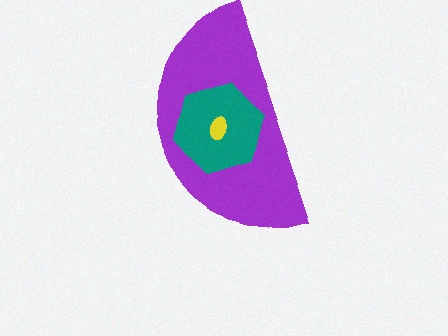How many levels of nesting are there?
3.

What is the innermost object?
The yellow ellipse.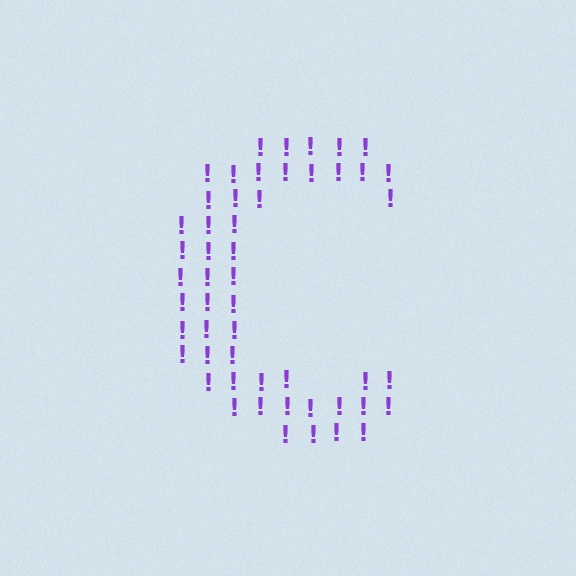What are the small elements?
The small elements are exclamation marks.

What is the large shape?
The large shape is the letter C.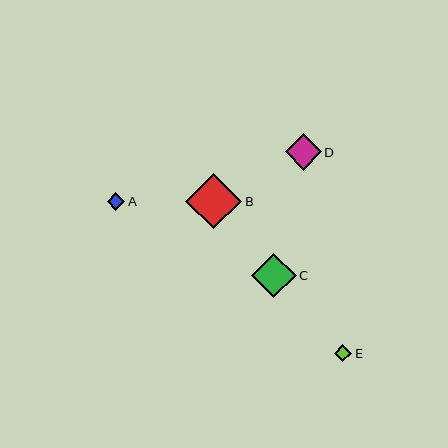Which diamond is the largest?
Diamond B is the largest with a size of approximately 56 pixels.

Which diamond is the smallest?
Diamond E is the smallest with a size of approximately 17 pixels.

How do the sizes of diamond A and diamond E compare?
Diamond A and diamond E are approximately the same size.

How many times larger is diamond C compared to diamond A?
Diamond C is approximately 2.6 times the size of diamond A.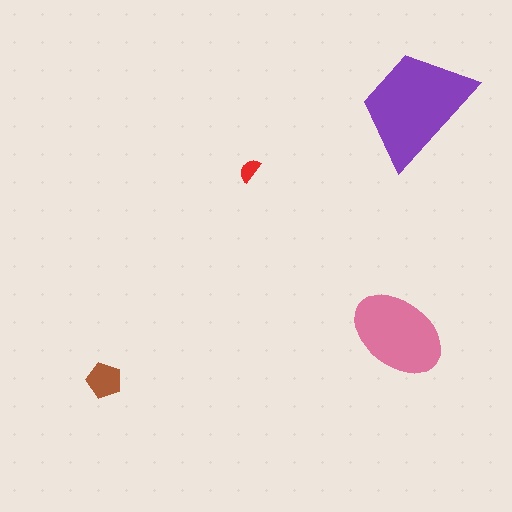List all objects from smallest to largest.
The red semicircle, the brown pentagon, the pink ellipse, the purple trapezoid.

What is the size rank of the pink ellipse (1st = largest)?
2nd.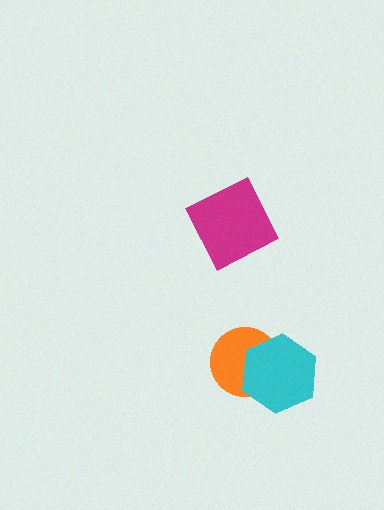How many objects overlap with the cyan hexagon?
1 object overlaps with the cyan hexagon.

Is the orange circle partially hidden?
Yes, it is partially covered by another shape.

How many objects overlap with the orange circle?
1 object overlaps with the orange circle.